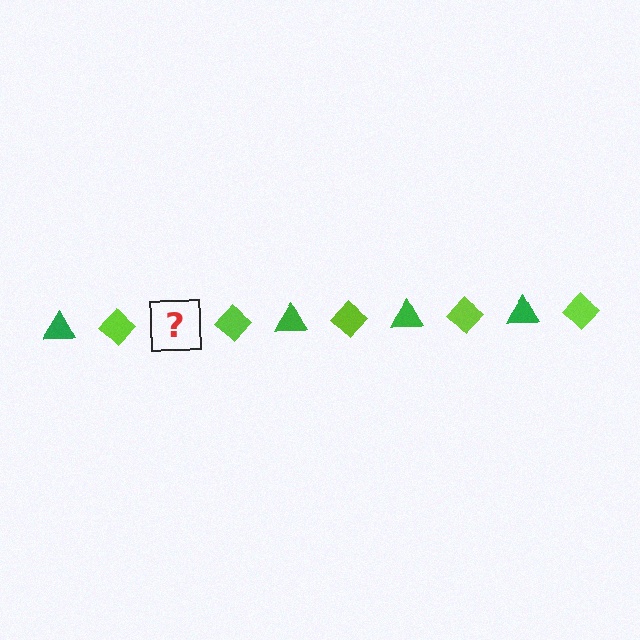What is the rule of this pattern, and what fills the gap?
The rule is that the pattern alternates between green triangle and lime diamond. The gap should be filled with a green triangle.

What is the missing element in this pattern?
The missing element is a green triangle.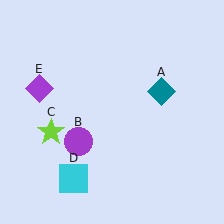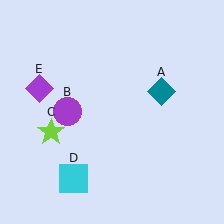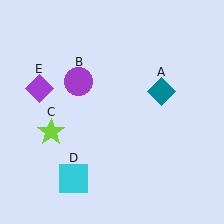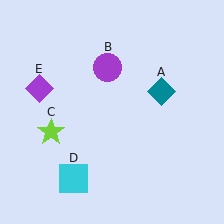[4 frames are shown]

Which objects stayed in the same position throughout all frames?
Teal diamond (object A) and lime star (object C) and cyan square (object D) and purple diamond (object E) remained stationary.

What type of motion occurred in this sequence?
The purple circle (object B) rotated clockwise around the center of the scene.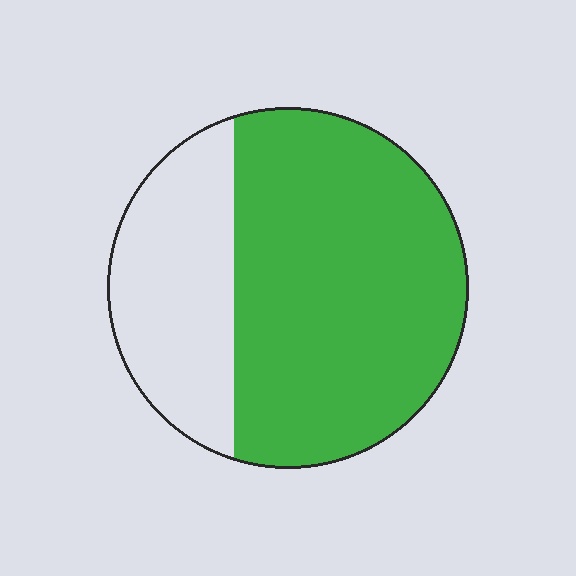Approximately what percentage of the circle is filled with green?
Approximately 70%.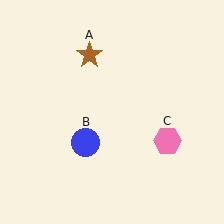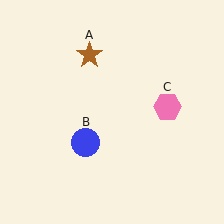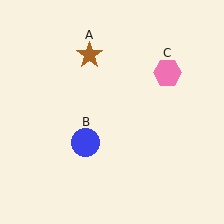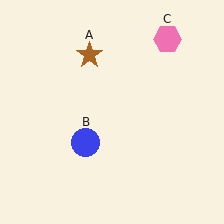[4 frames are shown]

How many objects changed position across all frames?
1 object changed position: pink hexagon (object C).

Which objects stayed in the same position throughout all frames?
Brown star (object A) and blue circle (object B) remained stationary.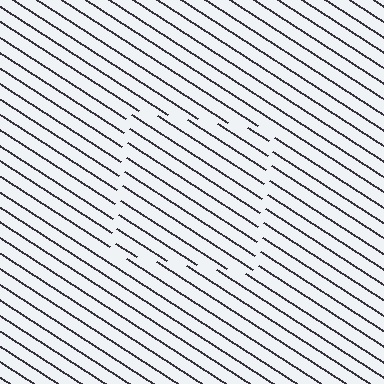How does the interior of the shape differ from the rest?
The interior of the shape contains the same grating, shifted by half a period — the contour is defined by the phase discontinuity where line-ends from the inner and outer gratings abut.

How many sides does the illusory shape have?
4 sides — the line-ends trace a square.